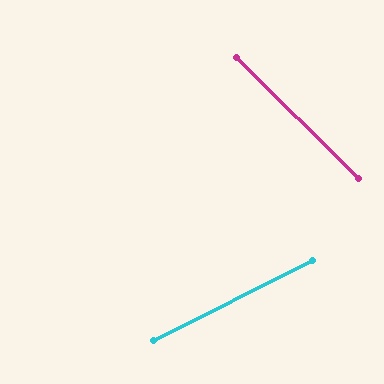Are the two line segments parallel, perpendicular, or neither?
Neither parallel nor perpendicular — they differ by about 72°.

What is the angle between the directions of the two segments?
Approximately 72 degrees.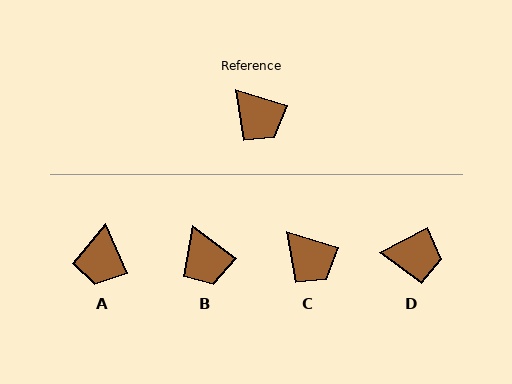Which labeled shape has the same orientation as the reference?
C.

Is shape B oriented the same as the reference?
No, it is off by about 20 degrees.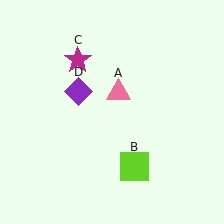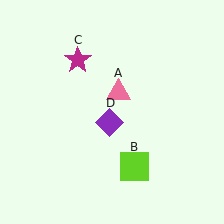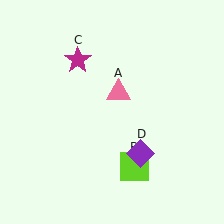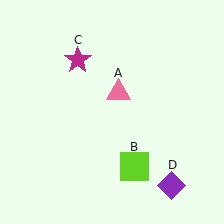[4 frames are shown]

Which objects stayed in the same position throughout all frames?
Pink triangle (object A) and lime square (object B) and magenta star (object C) remained stationary.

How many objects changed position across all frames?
1 object changed position: purple diamond (object D).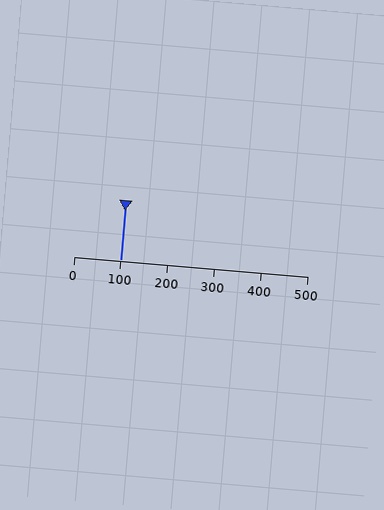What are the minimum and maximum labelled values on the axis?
The axis runs from 0 to 500.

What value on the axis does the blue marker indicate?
The marker indicates approximately 100.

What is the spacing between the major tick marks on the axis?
The major ticks are spaced 100 apart.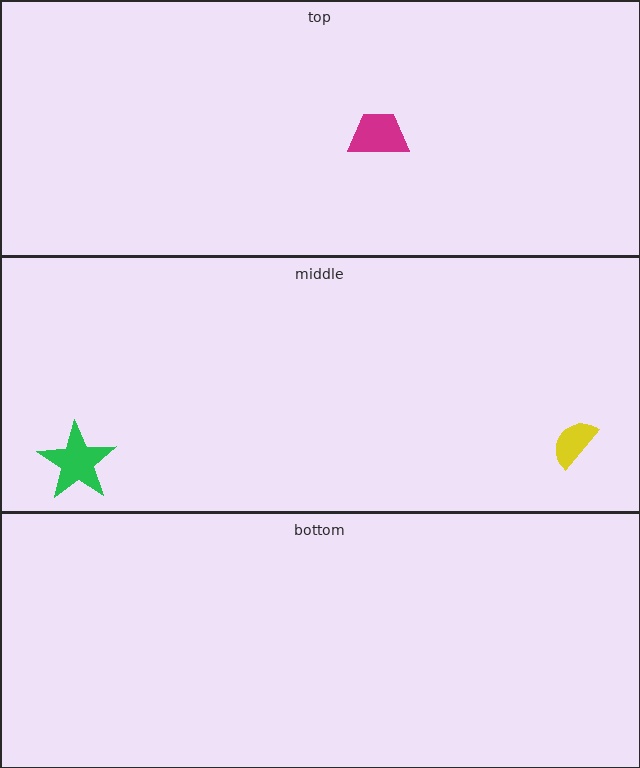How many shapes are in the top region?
1.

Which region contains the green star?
The middle region.